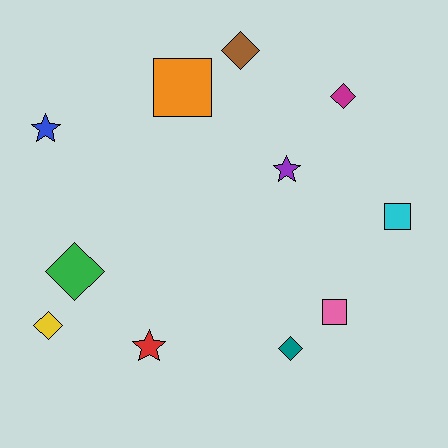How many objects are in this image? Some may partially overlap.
There are 11 objects.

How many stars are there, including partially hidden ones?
There are 3 stars.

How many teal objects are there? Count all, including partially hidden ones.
There is 1 teal object.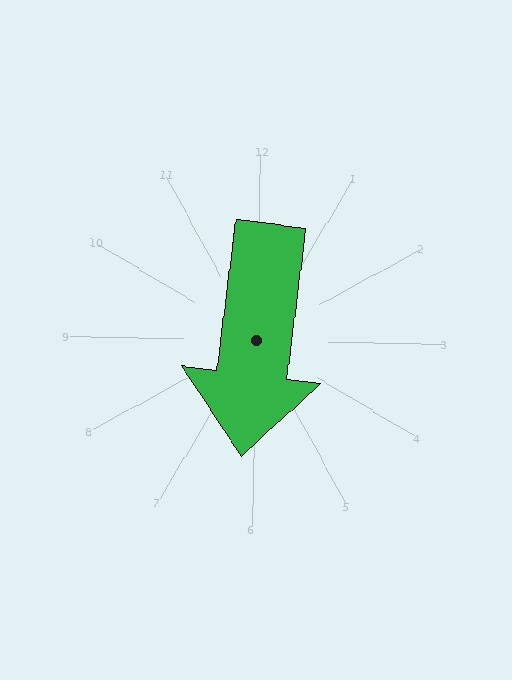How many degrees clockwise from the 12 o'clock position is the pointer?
Approximately 186 degrees.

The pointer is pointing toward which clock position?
Roughly 6 o'clock.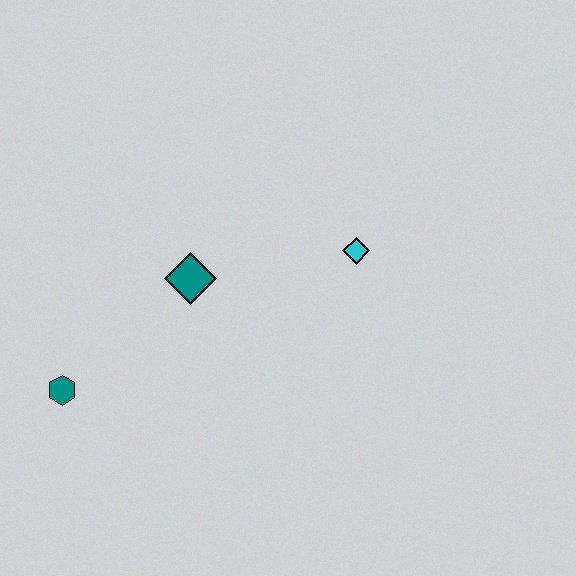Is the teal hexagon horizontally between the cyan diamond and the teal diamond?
No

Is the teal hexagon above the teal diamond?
No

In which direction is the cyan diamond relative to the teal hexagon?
The cyan diamond is to the right of the teal hexagon.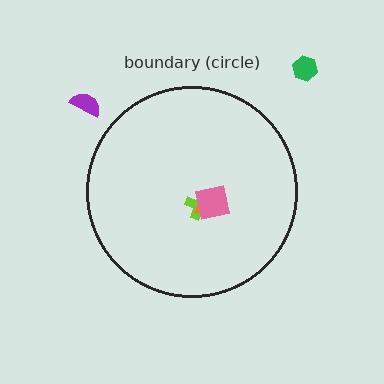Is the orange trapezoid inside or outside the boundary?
Inside.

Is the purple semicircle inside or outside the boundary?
Outside.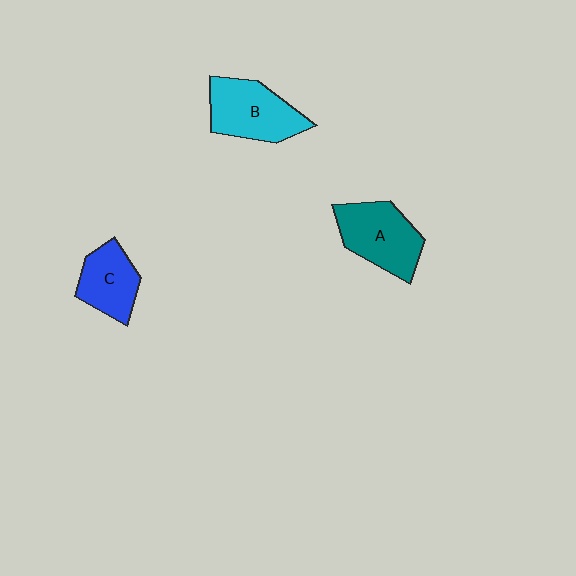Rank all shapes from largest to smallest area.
From largest to smallest: B (cyan), A (teal), C (blue).